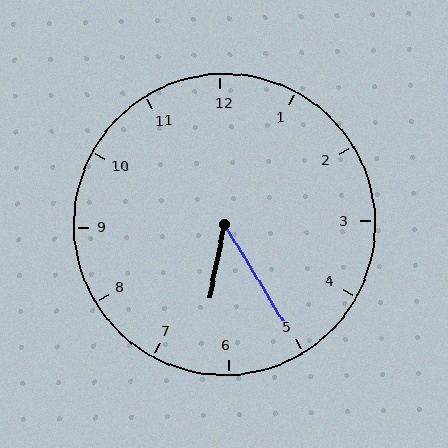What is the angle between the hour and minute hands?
Approximately 42 degrees.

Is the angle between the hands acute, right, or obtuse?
It is acute.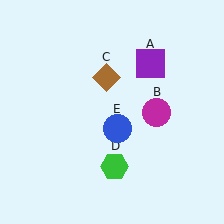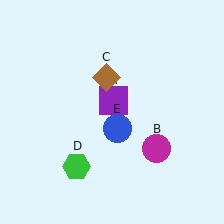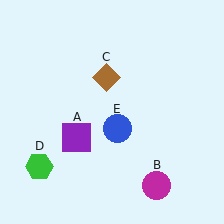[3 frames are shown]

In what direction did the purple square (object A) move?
The purple square (object A) moved down and to the left.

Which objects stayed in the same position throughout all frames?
Brown diamond (object C) and blue circle (object E) remained stationary.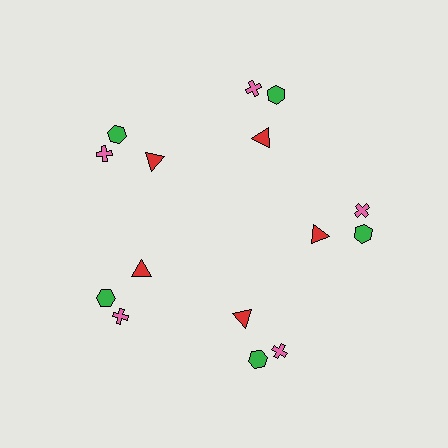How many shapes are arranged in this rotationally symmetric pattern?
There are 15 shapes, arranged in 5 groups of 3.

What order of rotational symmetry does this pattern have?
This pattern has 5-fold rotational symmetry.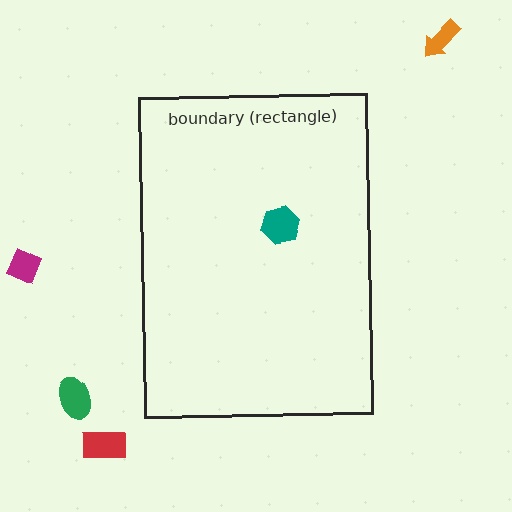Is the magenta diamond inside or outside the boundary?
Outside.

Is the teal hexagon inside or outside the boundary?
Inside.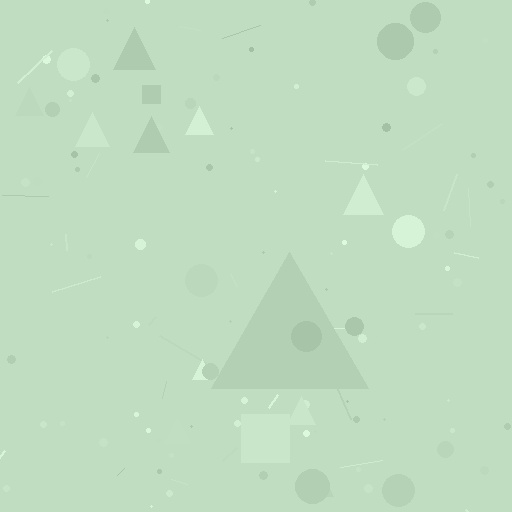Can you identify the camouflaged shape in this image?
The camouflaged shape is a triangle.